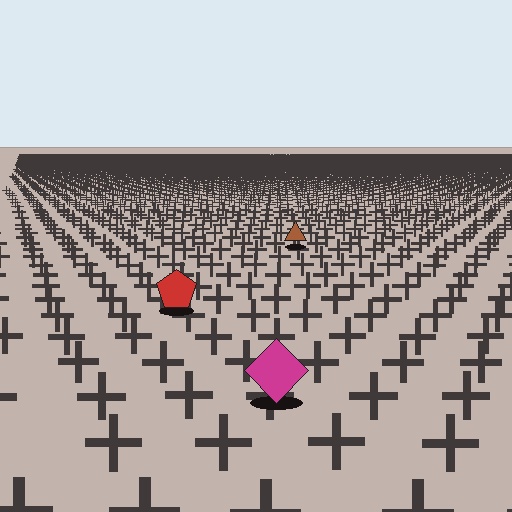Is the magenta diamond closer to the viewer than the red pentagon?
Yes. The magenta diamond is closer — you can tell from the texture gradient: the ground texture is coarser near it.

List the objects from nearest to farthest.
From nearest to farthest: the magenta diamond, the red pentagon, the brown triangle.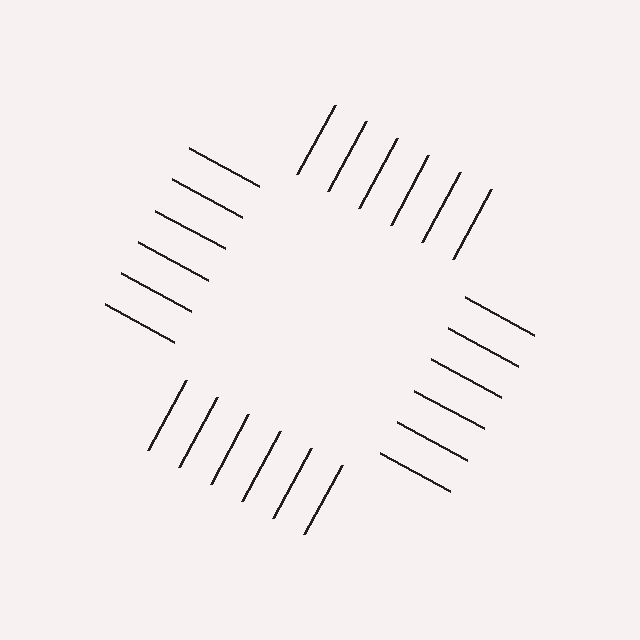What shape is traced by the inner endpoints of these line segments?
An illusory square — the line segments terminate on its edges but no continuous stroke is drawn.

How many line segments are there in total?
24 — 6 along each of the 4 edges.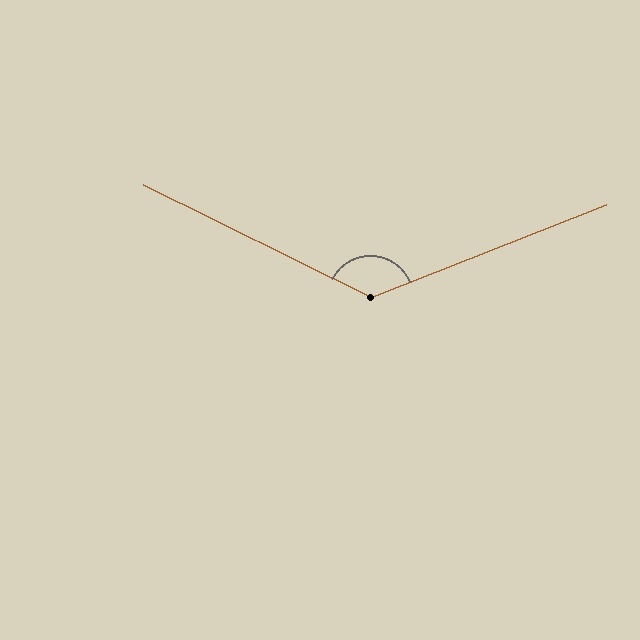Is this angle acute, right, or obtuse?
It is obtuse.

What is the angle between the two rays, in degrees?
Approximately 132 degrees.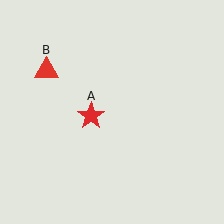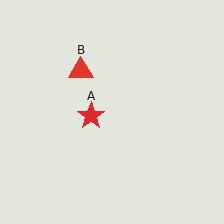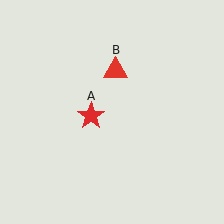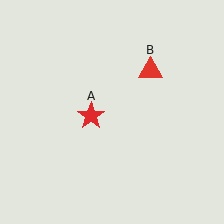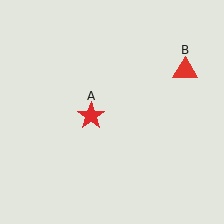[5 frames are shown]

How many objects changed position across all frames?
1 object changed position: red triangle (object B).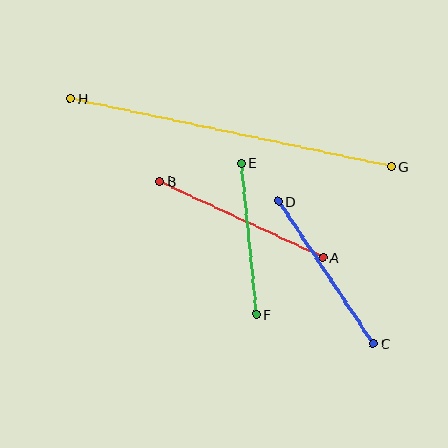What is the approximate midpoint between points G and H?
The midpoint is at approximately (231, 132) pixels.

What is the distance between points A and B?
The distance is approximately 180 pixels.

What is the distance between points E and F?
The distance is approximately 152 pixels.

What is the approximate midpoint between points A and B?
The midpoint is at approximately (241, 219) pixels.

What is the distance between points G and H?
The distance is approximately 328 pixels.